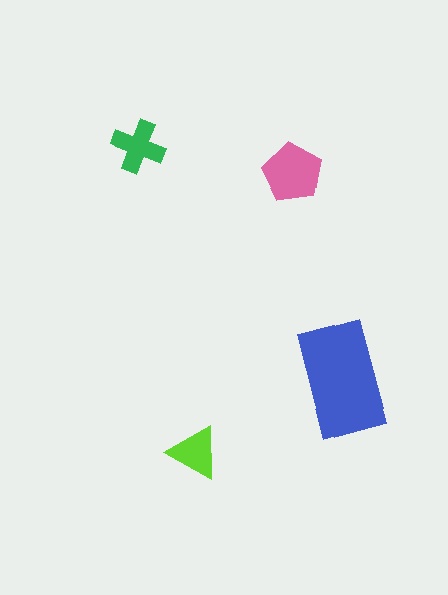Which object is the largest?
The blue rectangle.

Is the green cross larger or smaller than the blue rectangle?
Smaller.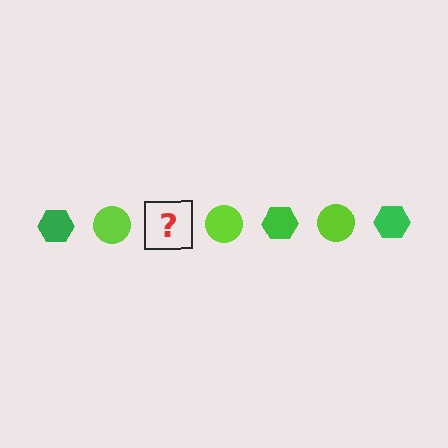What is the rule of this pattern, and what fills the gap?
The rule is that the pattern alternates between green hexagon and lime circle. The gap should be filled with a green hexagon.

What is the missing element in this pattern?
The missing element is a green hexagon.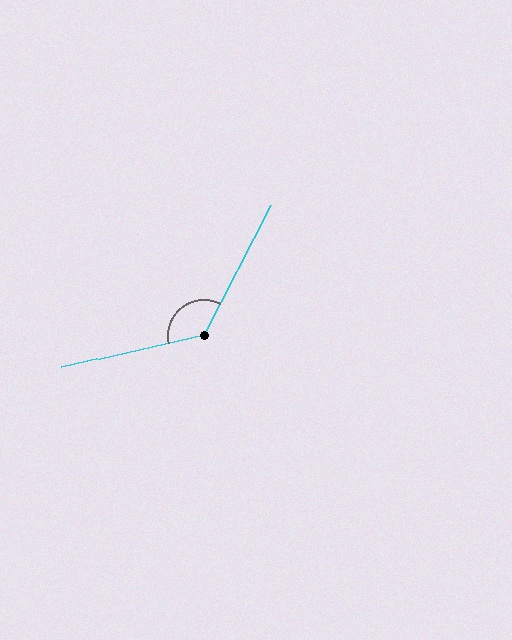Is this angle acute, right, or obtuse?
It is obtuse.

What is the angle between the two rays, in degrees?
Approximately 130 degrees.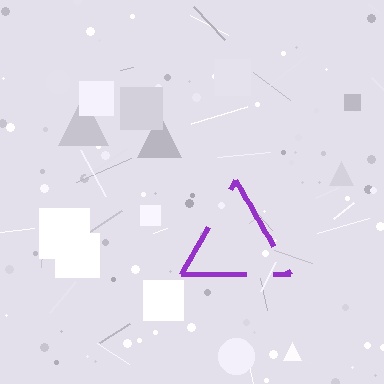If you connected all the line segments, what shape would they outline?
They would outline a triangle.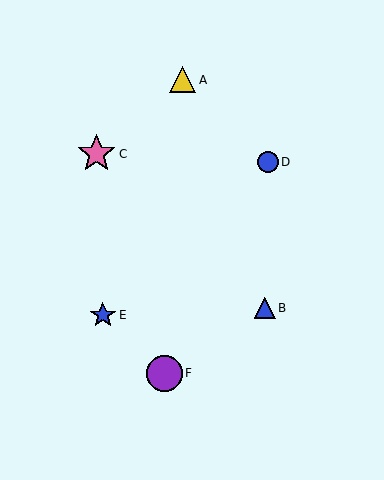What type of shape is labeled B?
Shape B is a blue triangle.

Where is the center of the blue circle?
The center of the blue circle is at (268, 162).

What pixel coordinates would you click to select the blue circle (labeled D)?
Click at (268, 162) to select the blue circle D.